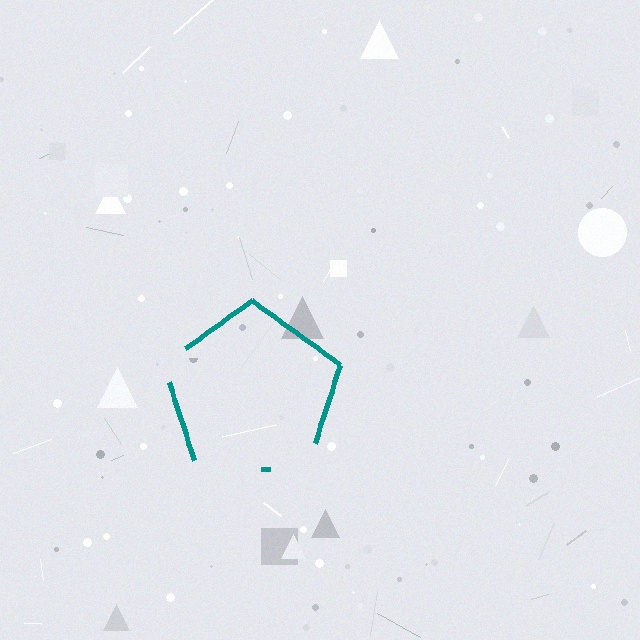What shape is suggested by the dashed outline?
The dashed outline suggests a pentagon.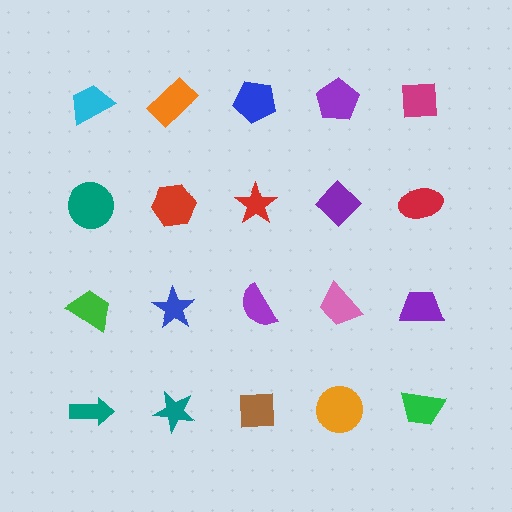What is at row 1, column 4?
A purple pentagon.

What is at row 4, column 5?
A green trapezoid.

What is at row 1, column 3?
A blue pentagon.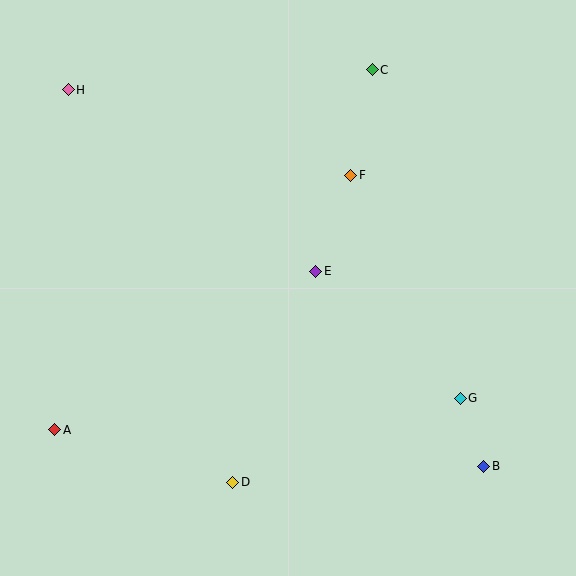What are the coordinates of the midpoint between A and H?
The midpoint between A and H is at (62, 260).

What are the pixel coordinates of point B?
Point B is at (484, 466).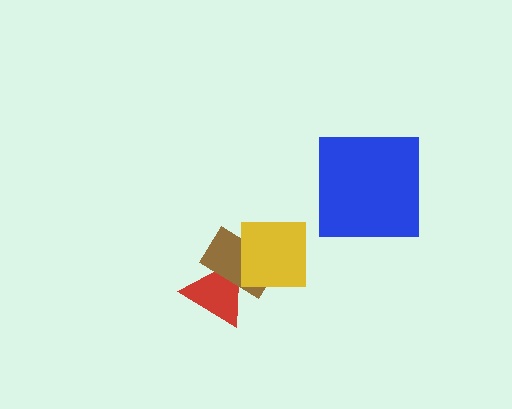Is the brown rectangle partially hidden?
Yes, it is partially covered by another shape.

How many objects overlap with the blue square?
0 objects overlap with the blue square.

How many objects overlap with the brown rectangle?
2 objects overlap with the brown rectangle.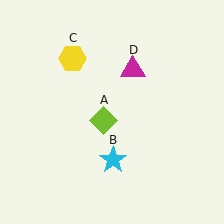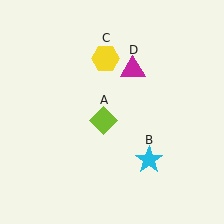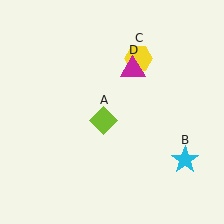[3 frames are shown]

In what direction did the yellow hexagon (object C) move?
The yellow hexagon (object C) moved right.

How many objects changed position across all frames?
2 objects changed position: cyan star (object B), yellow hexagon (object C).